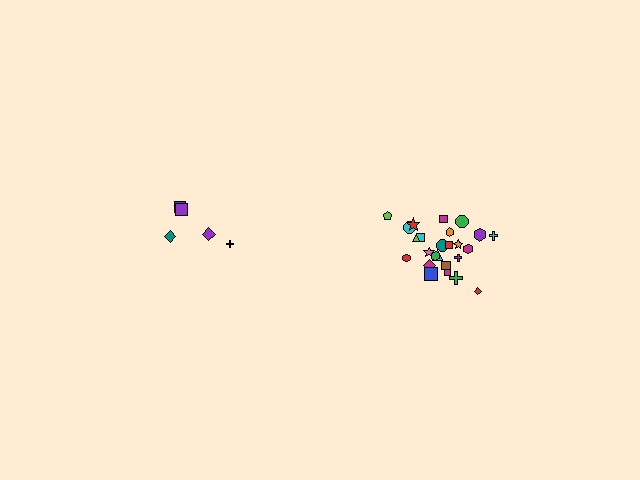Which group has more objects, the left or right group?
The right group.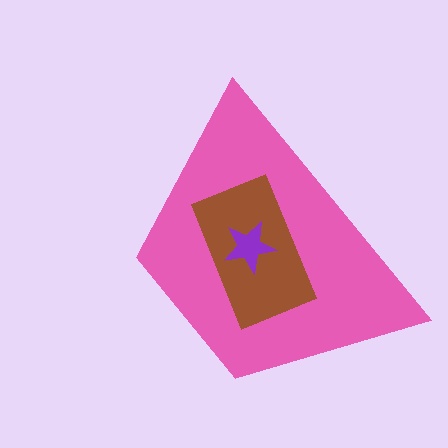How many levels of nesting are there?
3.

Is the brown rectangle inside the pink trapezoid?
Yes.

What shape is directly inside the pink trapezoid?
The brown rectangle.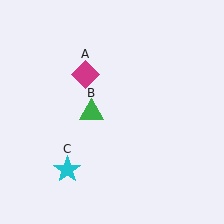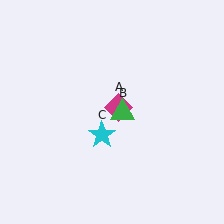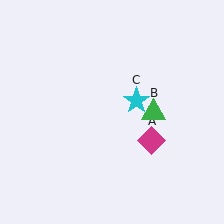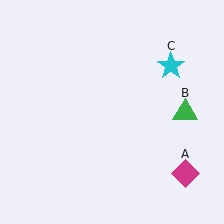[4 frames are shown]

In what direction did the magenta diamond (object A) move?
The magenta diamond (object A) moved down and to the right.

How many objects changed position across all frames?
3 objects changed position: magenta diamond (object A), green triangle (object B), cyan star (object C).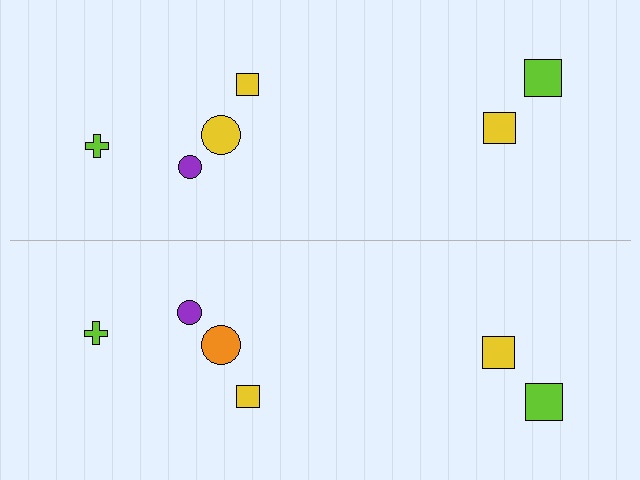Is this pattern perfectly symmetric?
No, the pattern is not perfectly symmetric. The orange circle on the bottom side breaks the symmetry — its mirror counterpart is yellow.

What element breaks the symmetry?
The orange circle on the bottom side breaks the symmetry — its mirror counterpart is yellow.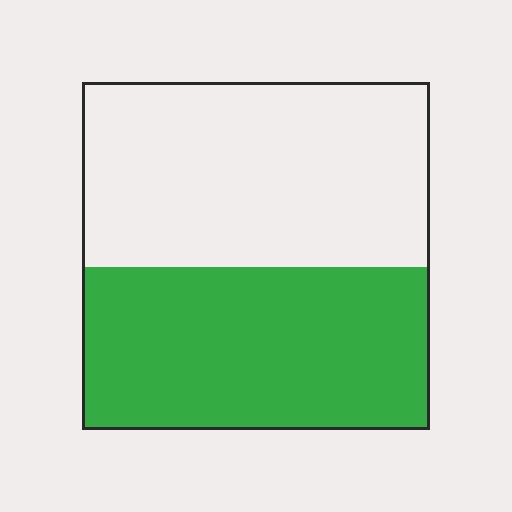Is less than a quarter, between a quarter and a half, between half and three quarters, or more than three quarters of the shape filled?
Between a quarter and a half.